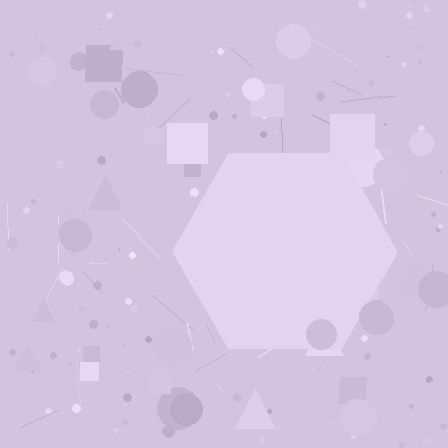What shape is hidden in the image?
A hexagon is hidden in the image.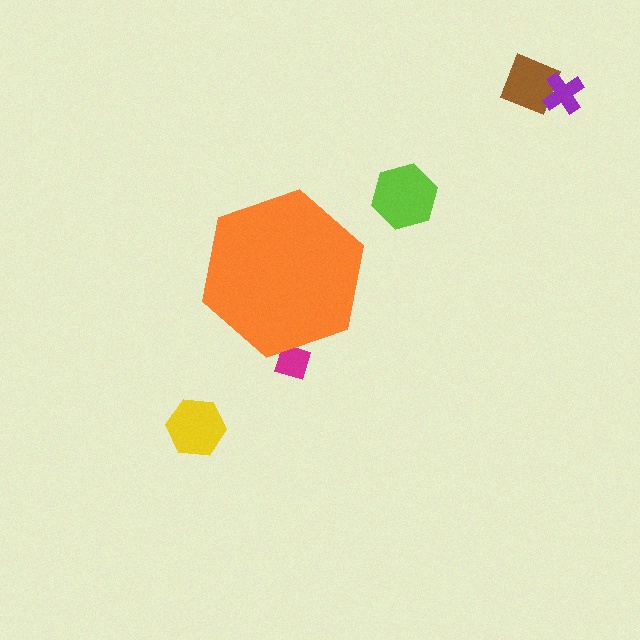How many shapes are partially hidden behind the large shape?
1 shape is partially hidden.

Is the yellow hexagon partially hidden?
No, the yellow hexagon is fully visible.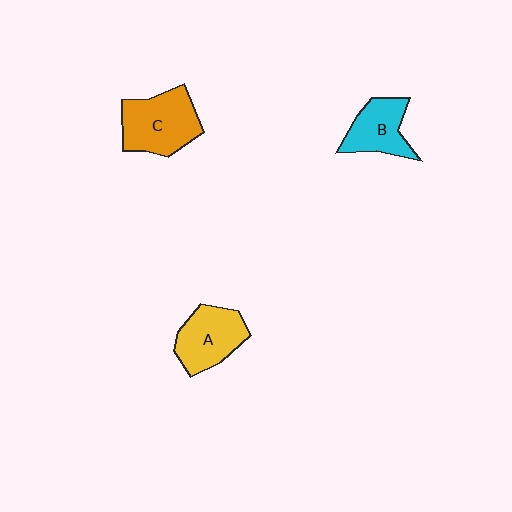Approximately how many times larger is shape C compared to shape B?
Approximately 1.4 times.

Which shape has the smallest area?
Shape B (cyan).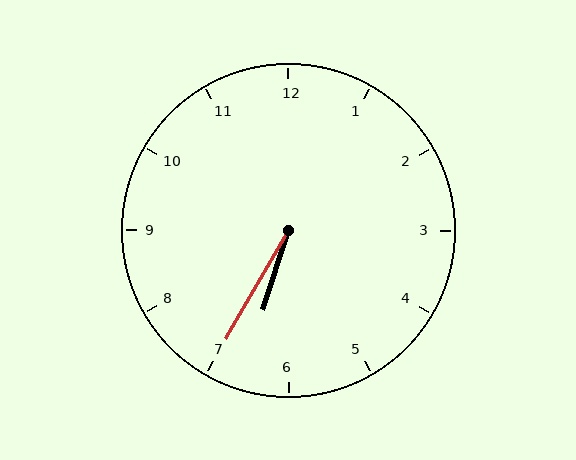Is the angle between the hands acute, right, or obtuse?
It is acute.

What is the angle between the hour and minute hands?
Approximately 12 degrees.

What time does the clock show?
6:35.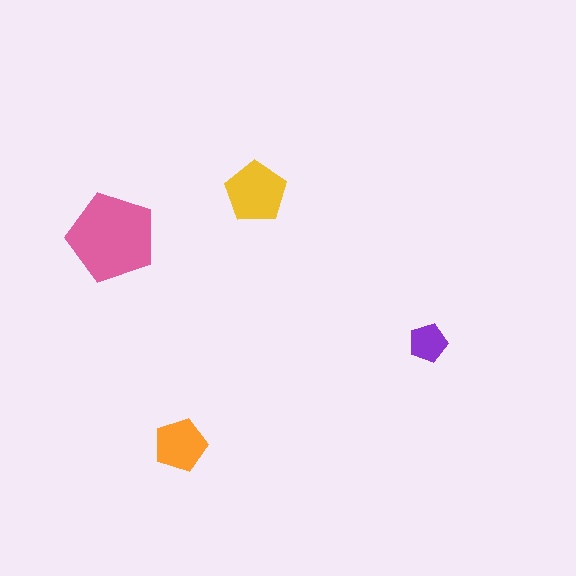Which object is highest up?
The yellow pentagon is topmost.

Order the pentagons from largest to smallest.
the pink one, the yellow one, the orange one, the purple one.